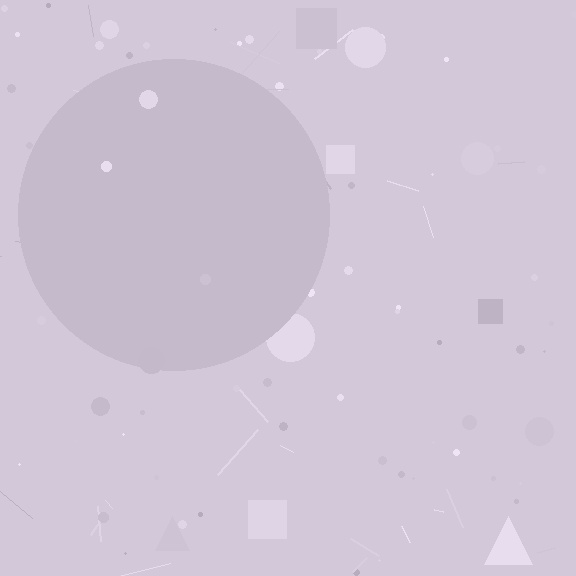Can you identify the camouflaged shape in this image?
The camouflaged shape is a circle.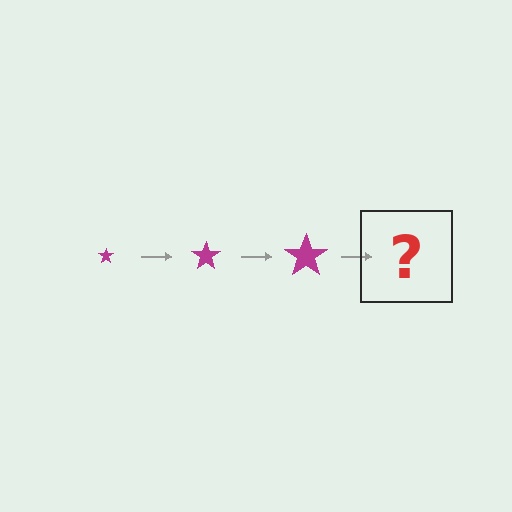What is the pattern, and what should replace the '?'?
The pattern is that the star gets progressively larger each step. The '?' should be a magenta star, larger than the previous one.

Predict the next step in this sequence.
The next step is a magenta star, larger than the previous one.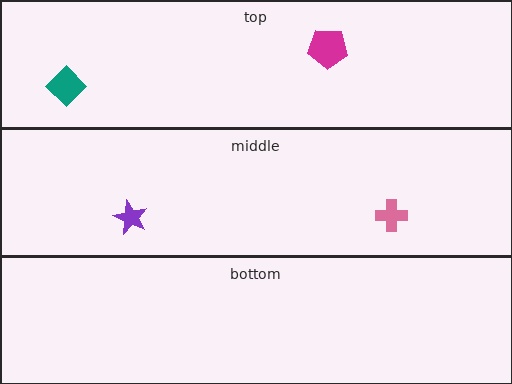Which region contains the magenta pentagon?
The top region.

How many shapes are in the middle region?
2.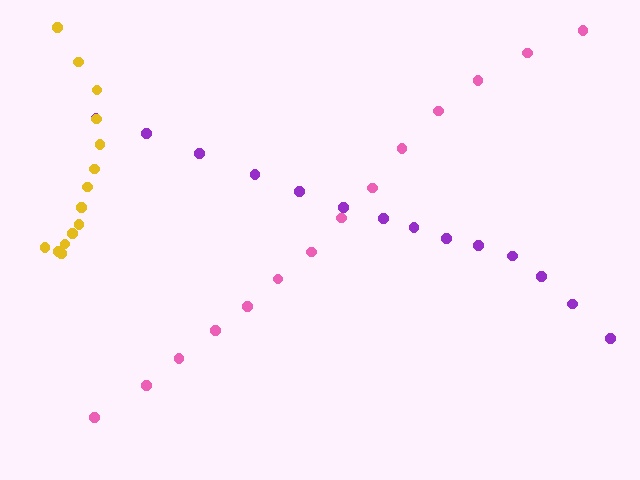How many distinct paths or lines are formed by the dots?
There are 3 distinct paths.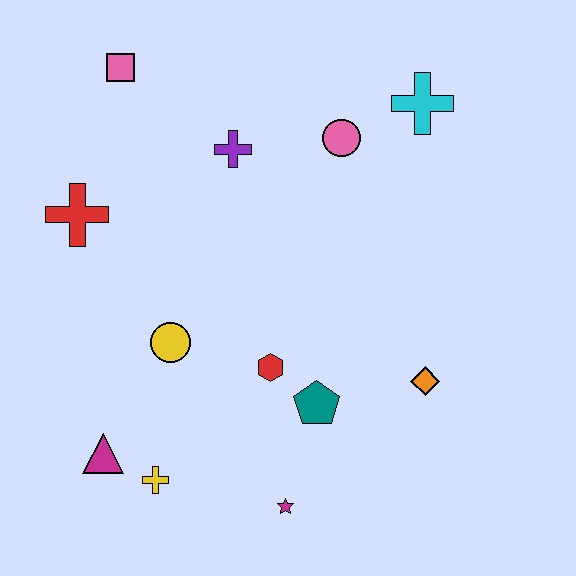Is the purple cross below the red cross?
No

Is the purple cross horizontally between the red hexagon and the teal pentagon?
No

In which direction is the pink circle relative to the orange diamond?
The pink circle is above the orange diamond.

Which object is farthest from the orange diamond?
The pink square is farthest from the orange diamond.